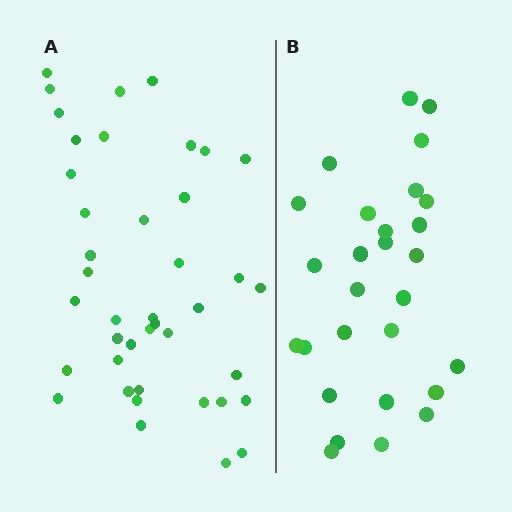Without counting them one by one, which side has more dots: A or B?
Region A (the left region) has more dots.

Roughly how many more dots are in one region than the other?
Region A has approximately 15 more dots than region B.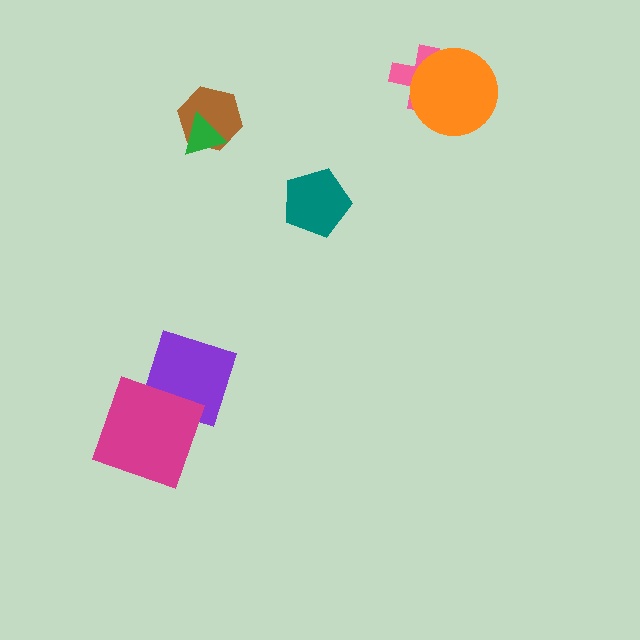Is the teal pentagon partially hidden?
No, no other shape covers it.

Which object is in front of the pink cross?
The orange circle is in front of the pink cross.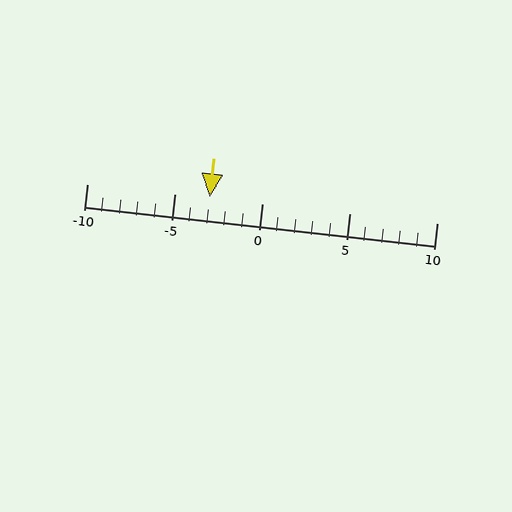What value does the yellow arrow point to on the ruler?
The yellow arrow points to approximately -3.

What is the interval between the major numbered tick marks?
The major tick marks are spaced 5 units apart.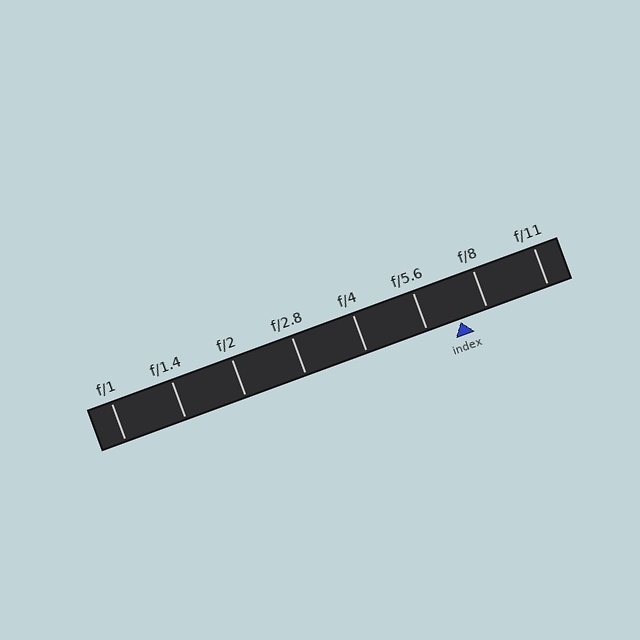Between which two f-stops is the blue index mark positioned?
The index mark is between f/5.6 and f/8.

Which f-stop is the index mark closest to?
The index mark is closest to f/8.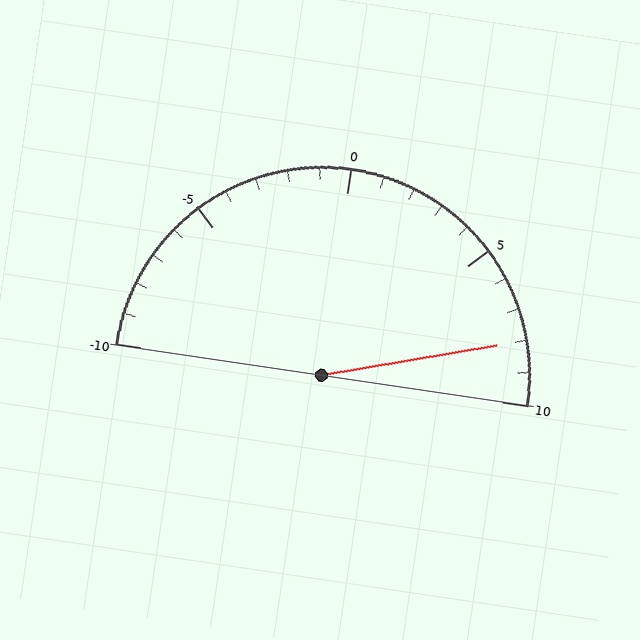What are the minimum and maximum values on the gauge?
The gauge ranges from -10 to 10.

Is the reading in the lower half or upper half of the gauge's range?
The reading is in the upper half of the range (-10 to 10).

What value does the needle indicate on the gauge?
The needle indicates approximately 8.